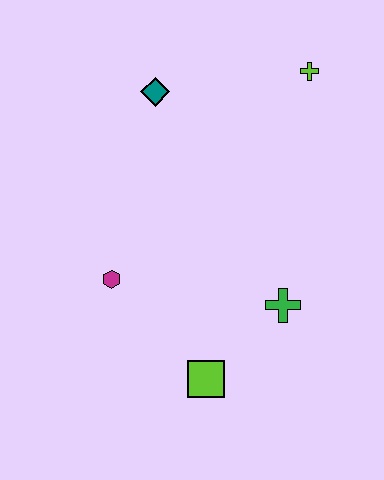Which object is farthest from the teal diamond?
The lime square is farthest from the teal diamond.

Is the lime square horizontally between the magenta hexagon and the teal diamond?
No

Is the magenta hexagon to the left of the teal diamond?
Yes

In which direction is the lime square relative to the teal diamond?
The lime square is below the teal diamond.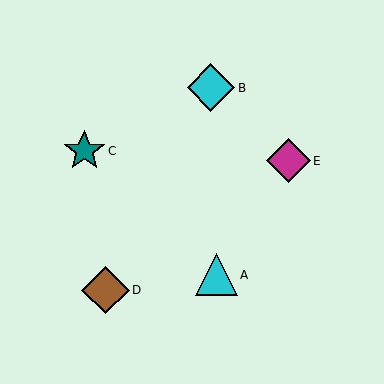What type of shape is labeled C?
Shape C is a teal star.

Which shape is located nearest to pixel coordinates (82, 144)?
The teal star (labeled C) at (84, 151) is nearest to that location.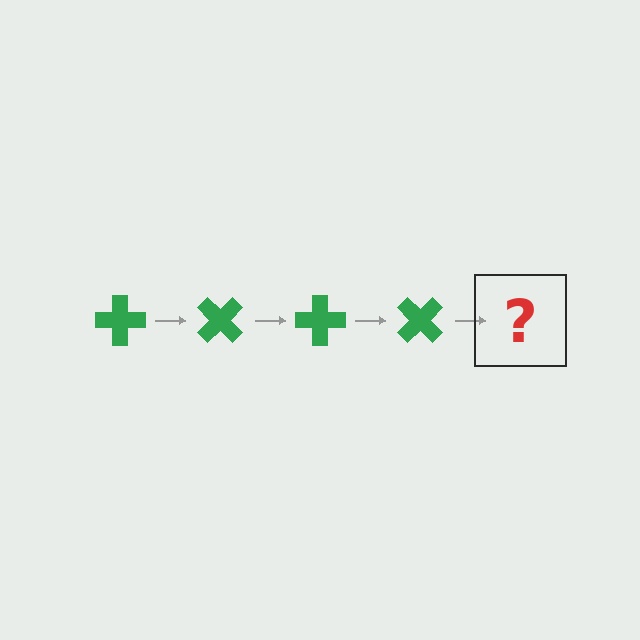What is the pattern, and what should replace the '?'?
The pattern is that the cross rotates 45 degrees each step. The '?' should be a green cross rotated 180 degrees.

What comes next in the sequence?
The next element should be a green cross rotated 180 degrees.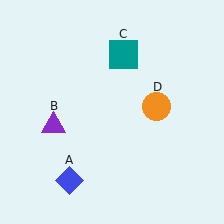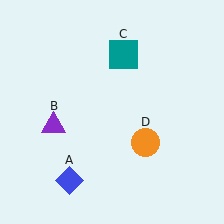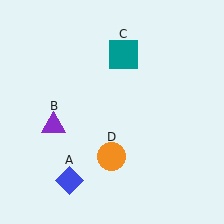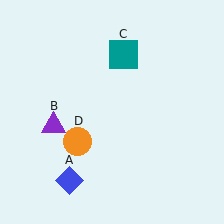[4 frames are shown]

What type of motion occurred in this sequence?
The orange circle (object D) rotated clockwise around the center of the scene.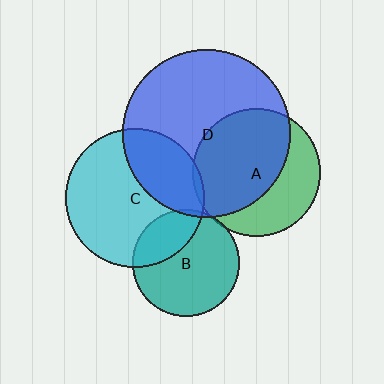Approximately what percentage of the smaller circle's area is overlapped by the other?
Approximately 5%.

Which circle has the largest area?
Circle D (blue).